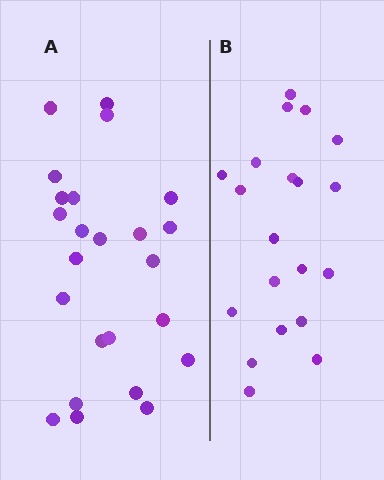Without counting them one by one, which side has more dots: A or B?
Region A (the left region) has more dots.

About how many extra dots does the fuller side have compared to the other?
Region A has about 4 more dots than region B.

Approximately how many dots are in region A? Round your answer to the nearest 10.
About 20 dots. (The exact count is 24, which rounds to 20.)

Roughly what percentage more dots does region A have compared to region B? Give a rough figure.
About 20% more.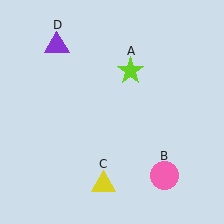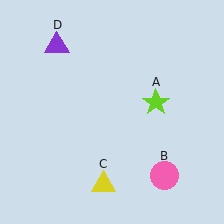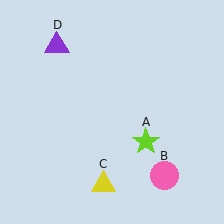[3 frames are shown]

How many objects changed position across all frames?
1 object changed position: lime star (object A).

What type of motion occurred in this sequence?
The lime star (object A) rotated clockwise around the center of the scene.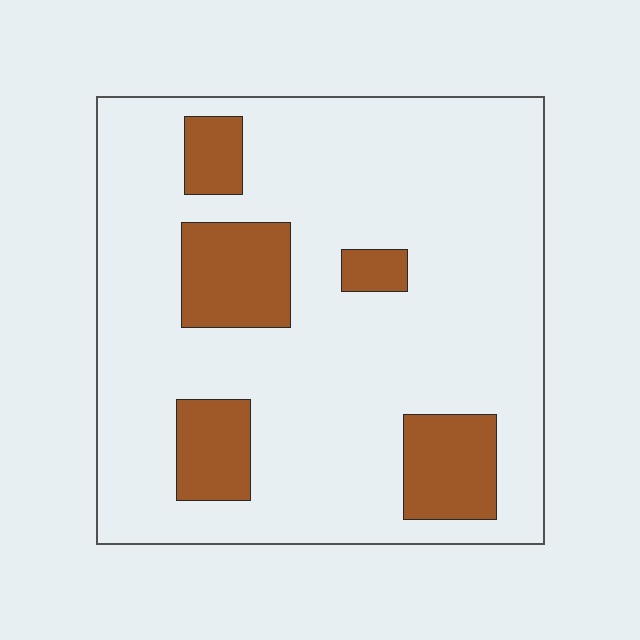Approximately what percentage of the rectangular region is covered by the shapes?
Approximately 20%.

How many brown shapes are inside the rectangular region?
5.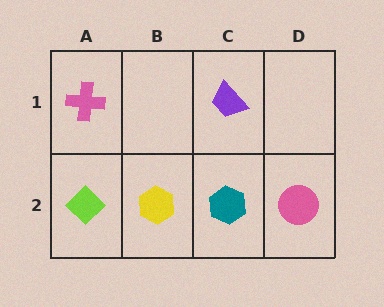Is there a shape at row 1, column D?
No, that cell is empty.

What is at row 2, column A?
A lime diamond.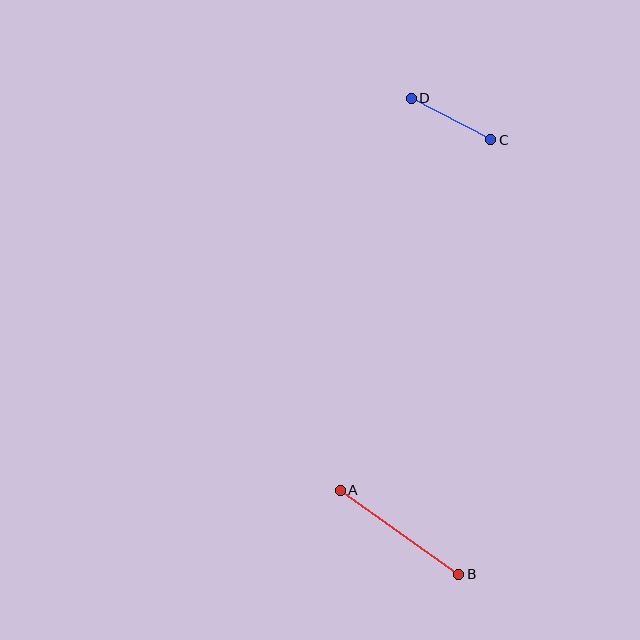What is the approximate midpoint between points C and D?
The midpoint is at approximately (451, 119) pixels.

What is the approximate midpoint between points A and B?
The midpoint is at approximately (400, 532) pixels.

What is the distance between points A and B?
The distance is approximately 145 pixels.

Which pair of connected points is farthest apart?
Points A and B are farthest apart.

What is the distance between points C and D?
The distance is approximately 90 pixels.